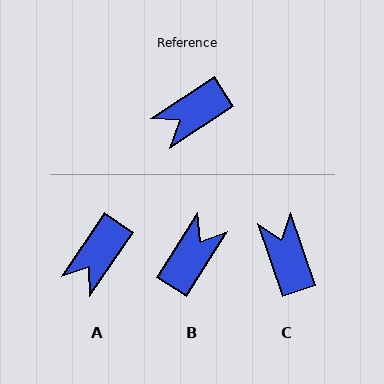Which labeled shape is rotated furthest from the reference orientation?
B, about 155 degrees away.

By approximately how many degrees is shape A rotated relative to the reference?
Approximately 23 degrees counter-clockwise.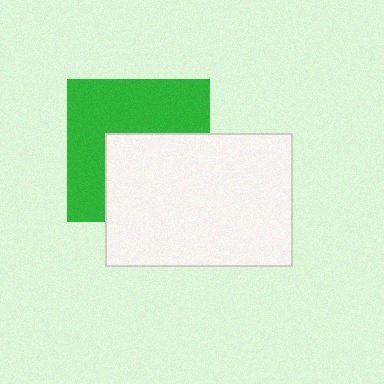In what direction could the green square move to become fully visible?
The green square could move up. That would shift it out from behind the white rectangle entirely.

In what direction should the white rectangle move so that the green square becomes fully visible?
The white rectangle should move down. That is the shortest direction to clear the overlap and leave the green square fully visible.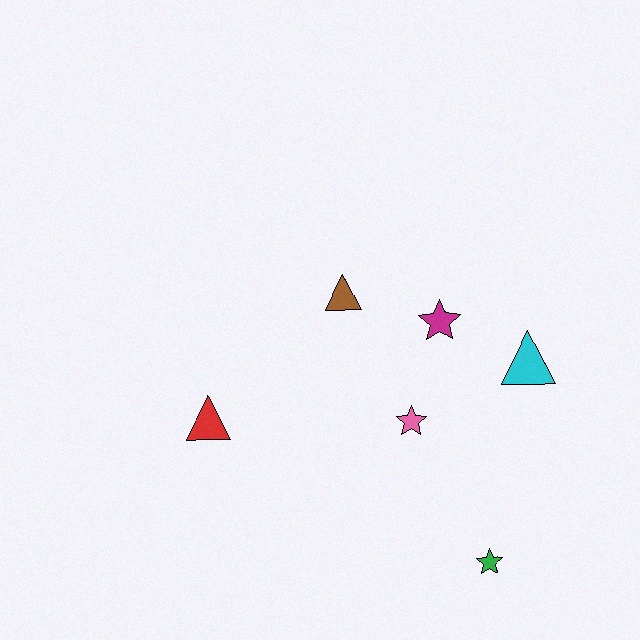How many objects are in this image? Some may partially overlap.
There are 6 objects.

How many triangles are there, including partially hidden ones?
There are 3 triangles.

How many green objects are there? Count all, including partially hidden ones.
There is 1 green object.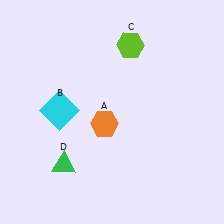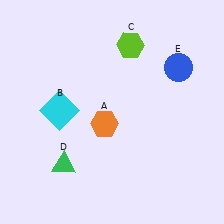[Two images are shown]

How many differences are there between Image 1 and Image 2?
There is 1 difference between the two images.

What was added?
A blue circle (E) was added in Image 2.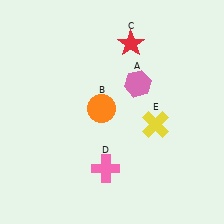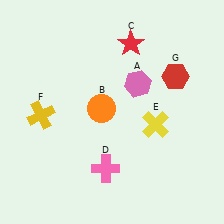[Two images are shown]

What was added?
A yellow cross (F), a red hexagon (G) were added in Image 2.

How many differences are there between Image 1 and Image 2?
There are 2 differences between the two images.